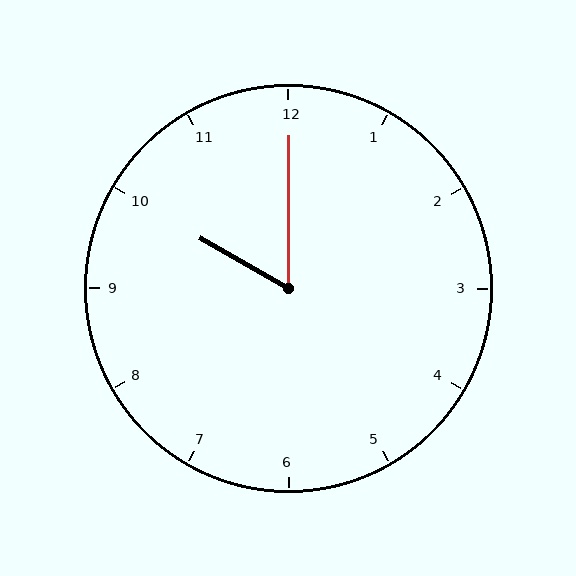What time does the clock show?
10:00.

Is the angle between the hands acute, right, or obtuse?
It is acute.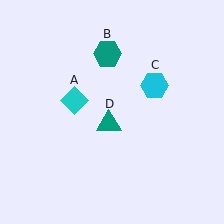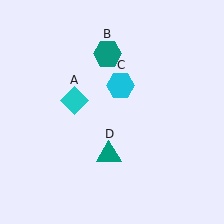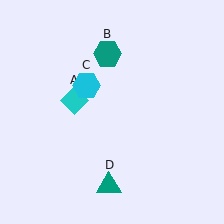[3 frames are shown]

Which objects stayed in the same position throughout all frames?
Cyan diamond (object A) and teal hexagon (object B) remained stationary.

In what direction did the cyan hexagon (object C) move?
The cyan hexagon (object C) moved left.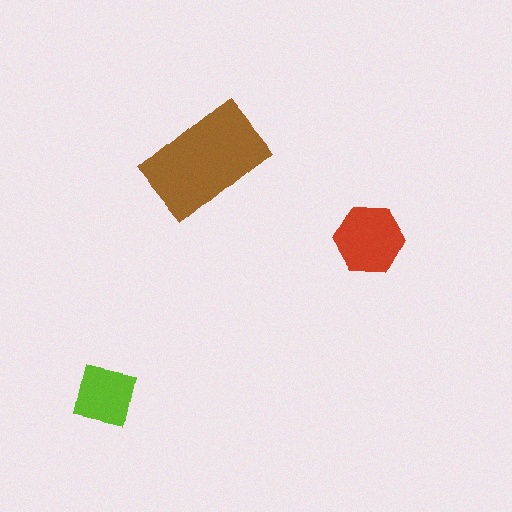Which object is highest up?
The brown rectangle is topmost.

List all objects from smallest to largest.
The lime square, the red hexagon, the brown rectangle.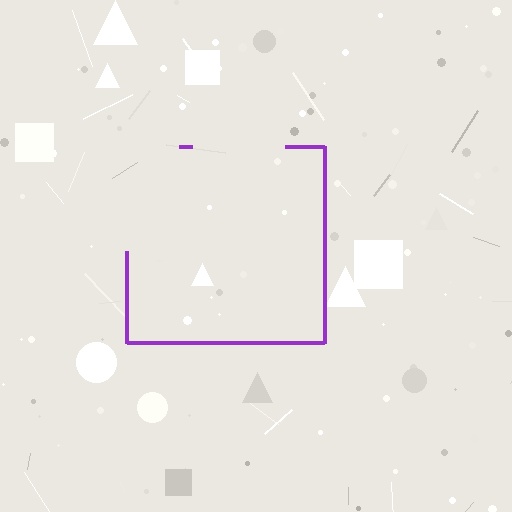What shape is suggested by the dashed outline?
The dashed outline suggests a square.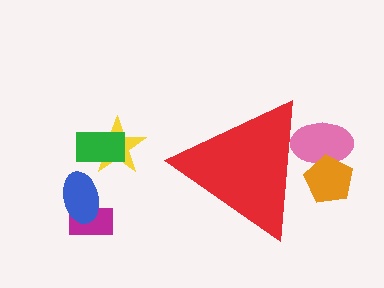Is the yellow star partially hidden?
No, the yellow star is fully visible.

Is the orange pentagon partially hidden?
Yes, the orange pentagon is partially hidden behind the red triangle.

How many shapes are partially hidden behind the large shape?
2 shapes are partially hidden.